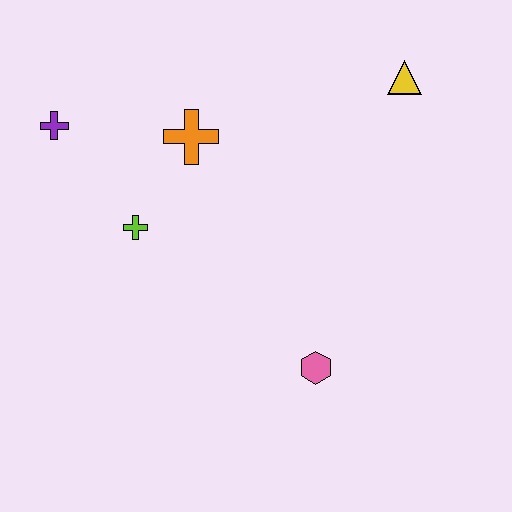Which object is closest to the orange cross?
The lime cross is closest to the orange cross.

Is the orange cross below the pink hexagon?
No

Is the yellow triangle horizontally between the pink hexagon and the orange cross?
No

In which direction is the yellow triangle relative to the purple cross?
The yellow triangle is to the right of the purple cross.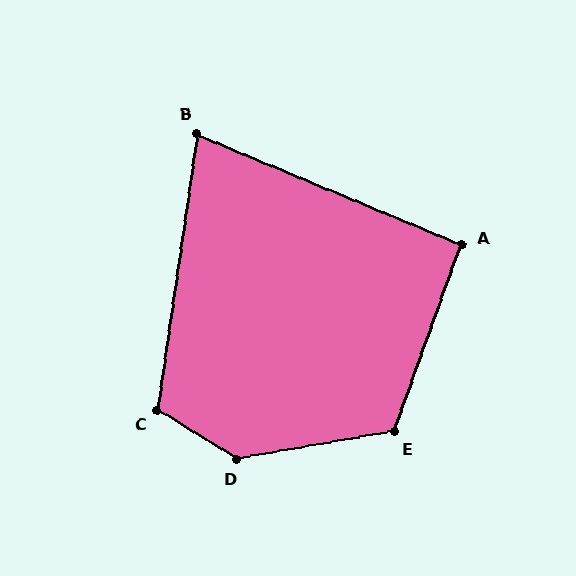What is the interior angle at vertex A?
Approximately 93 degrees (approximately right).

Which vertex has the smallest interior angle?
B, at approximately 76 degrees.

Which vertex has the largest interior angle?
D, at approximately 138 degrees.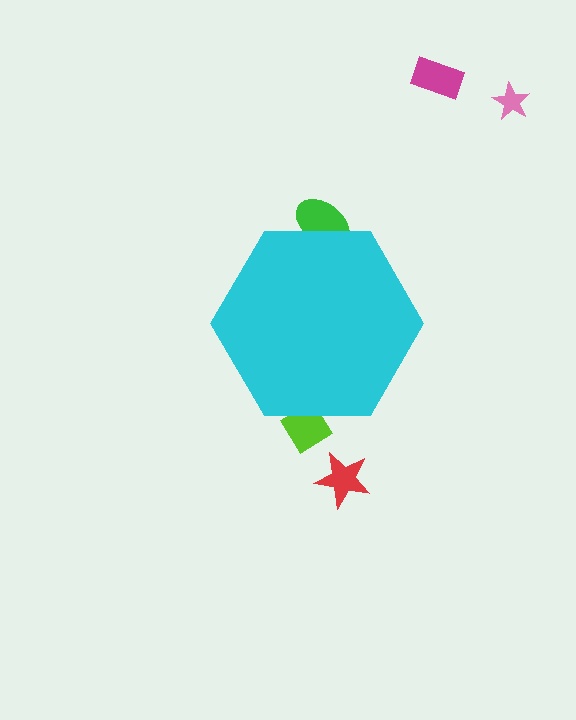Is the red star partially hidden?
No, the red star is fully visible.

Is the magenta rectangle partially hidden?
No, the magenta rectangle is fully visible.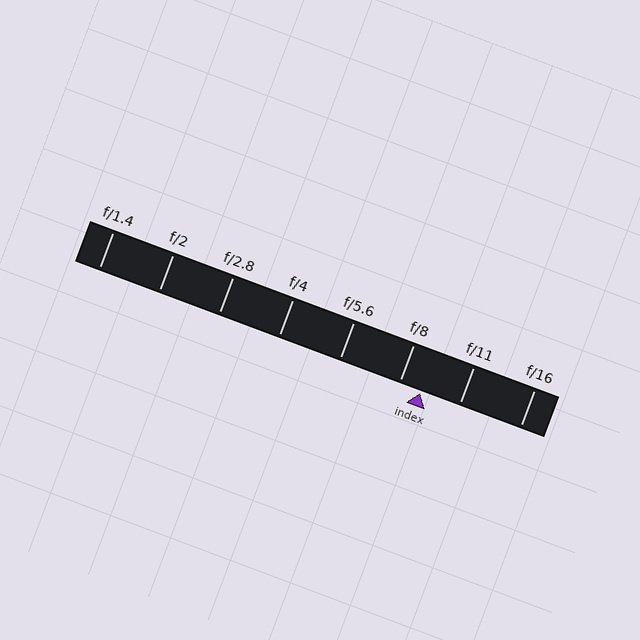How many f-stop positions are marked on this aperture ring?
There are 8 f-stop positions marked.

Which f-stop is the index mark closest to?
The index mark is closest to f/8.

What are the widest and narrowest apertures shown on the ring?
The widest aperture shown is f/1.4 and the narrowest is f/16.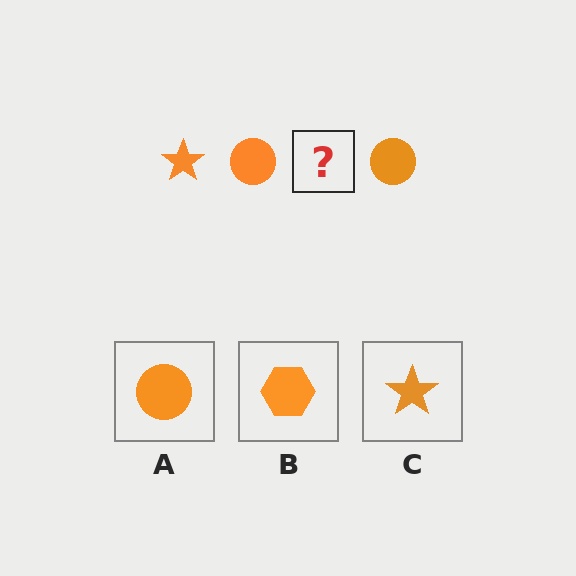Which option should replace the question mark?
Option C.